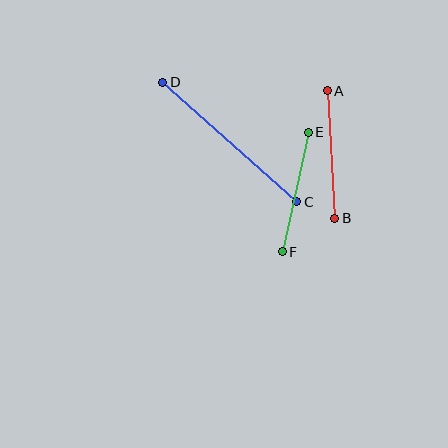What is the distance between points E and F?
The distance is approximately 122 pixels.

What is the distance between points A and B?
The distance is approximately 128 pixels.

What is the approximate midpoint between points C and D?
The midpoint is at approximately (230, 142) pixels.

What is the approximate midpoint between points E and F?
The midpoint is at approximately (295, 192) pixels.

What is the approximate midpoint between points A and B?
The midpoint is at approximately (331, 154) pixels.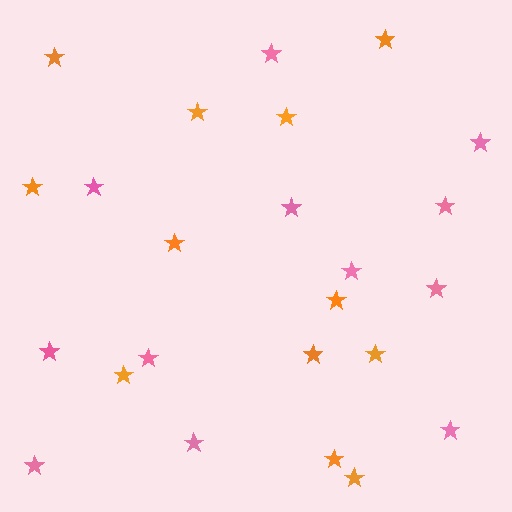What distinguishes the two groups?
There are 2 groups: one group of orange stars (12) and one group of pink stars (12).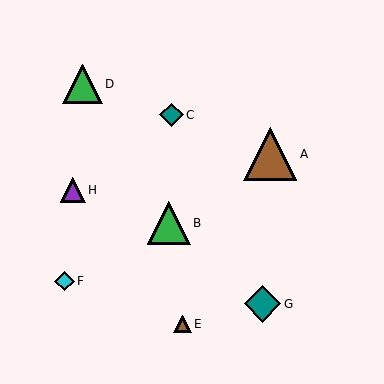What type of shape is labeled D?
Shape D is a green triangle.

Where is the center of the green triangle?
The center of the green triangle is at (169, 223).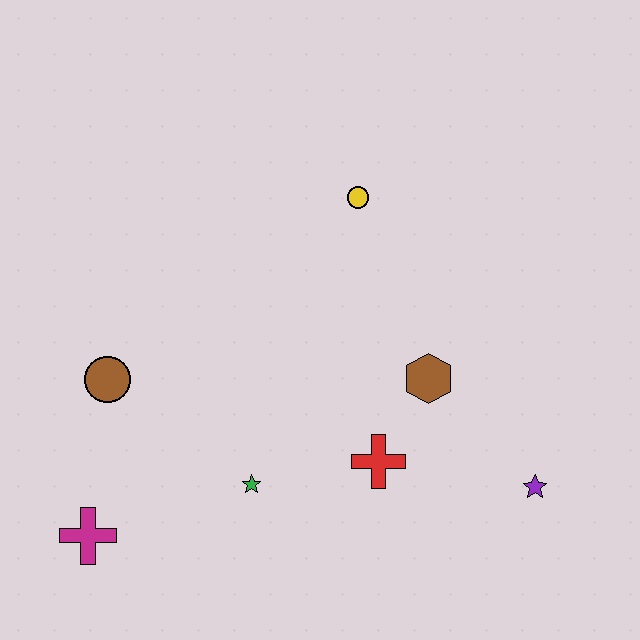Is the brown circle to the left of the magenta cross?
No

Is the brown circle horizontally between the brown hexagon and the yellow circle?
No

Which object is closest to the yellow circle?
The brown hexagon is closest to the yellow circle.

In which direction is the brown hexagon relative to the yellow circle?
The brown hexagon is below the yellow circle.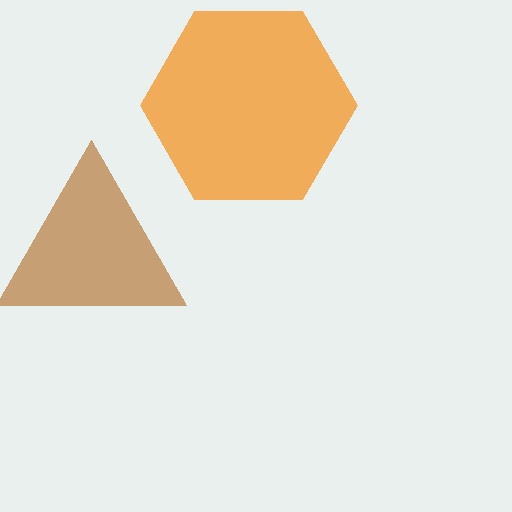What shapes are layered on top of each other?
The layered shapes are: a brown triangle, an orange hexagon.